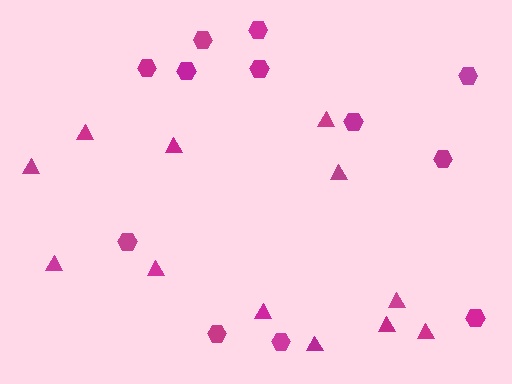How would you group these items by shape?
There are 2 groups: one group of hexagons (12) and one group of triangles (12).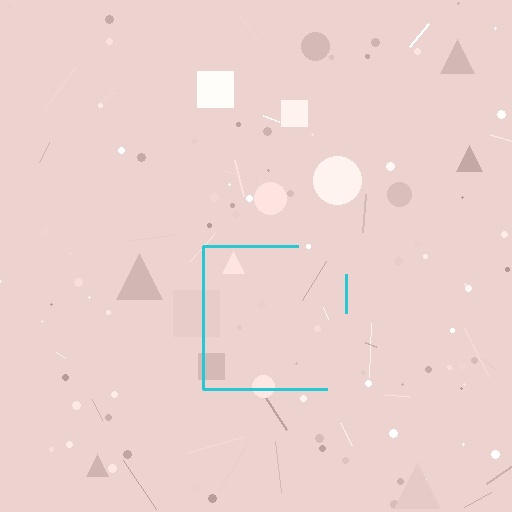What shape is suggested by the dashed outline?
The dashed outline suggests a square.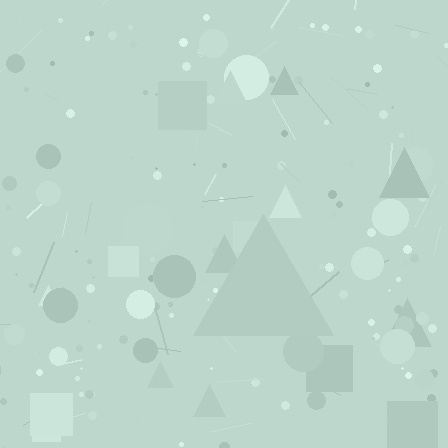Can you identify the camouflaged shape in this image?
The camouflaged shape is a triangle.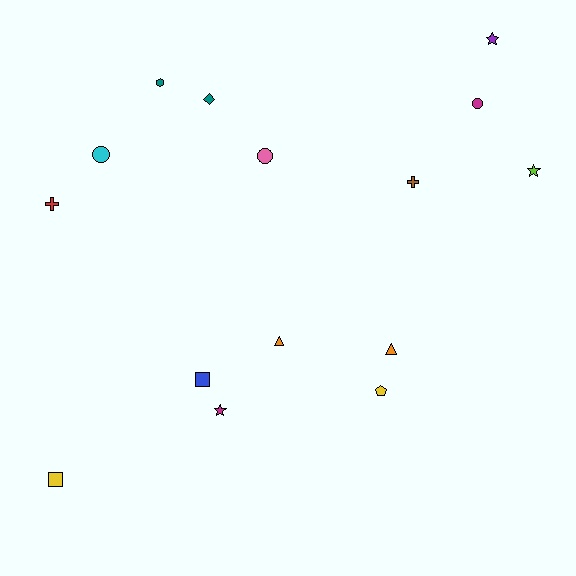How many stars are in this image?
There are 3 stars.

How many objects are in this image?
There are 15 objects.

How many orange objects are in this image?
There are 2 orange objects.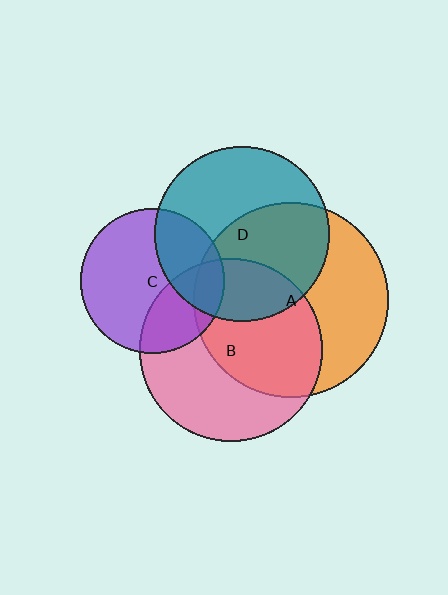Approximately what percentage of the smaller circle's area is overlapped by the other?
Approximately 50%.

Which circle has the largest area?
Circle A (orange).